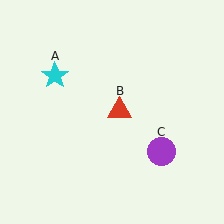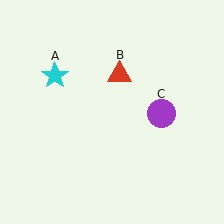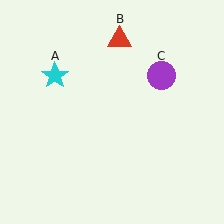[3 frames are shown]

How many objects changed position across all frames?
2 objects changed position: red triangle (object B), purple circle (object C).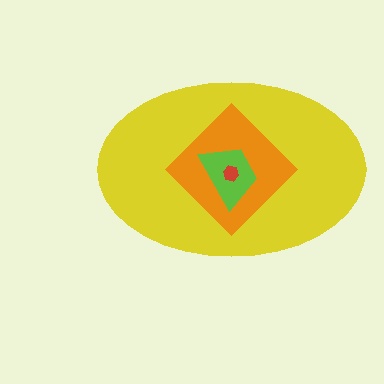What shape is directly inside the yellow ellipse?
The orange diamond.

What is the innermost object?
The red hexagon.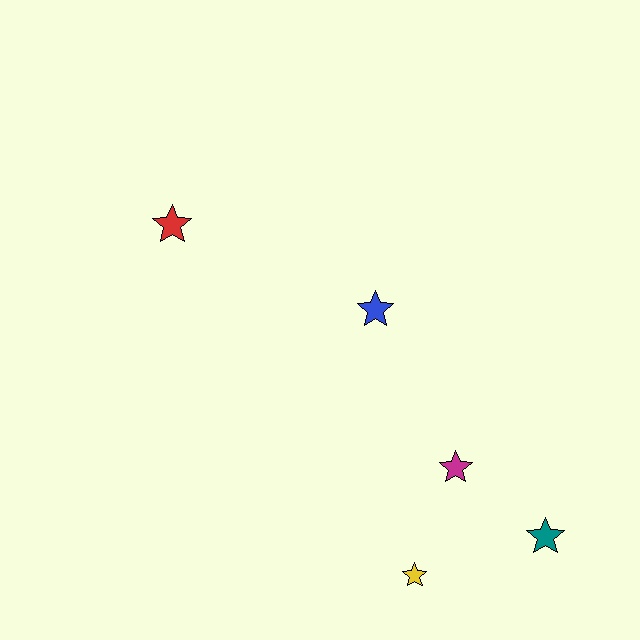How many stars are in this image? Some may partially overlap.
There are 5 stars.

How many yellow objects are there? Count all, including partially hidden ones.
There is 1 yellow object.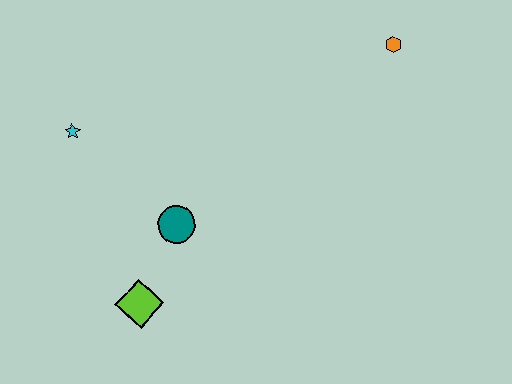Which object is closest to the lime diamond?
The teal circle is closest to the lime diamond.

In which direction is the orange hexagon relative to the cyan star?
The orange hexagon is to the right of the cyan star.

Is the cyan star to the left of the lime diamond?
Yes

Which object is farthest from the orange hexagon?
The lime diamond is farthest from the orange hexagon.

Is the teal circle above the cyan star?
No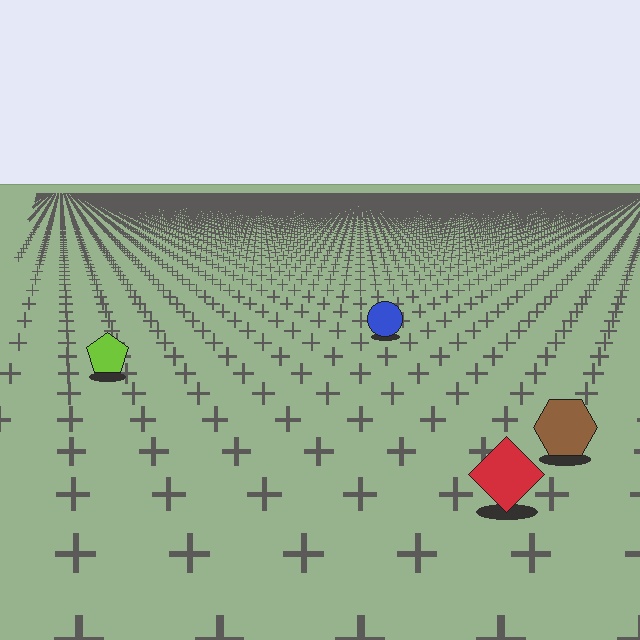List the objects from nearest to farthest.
From nearest to farthest: the red diamond, the brown hexagon, the lime pentagon, the blue circle.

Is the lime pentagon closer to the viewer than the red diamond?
No. The red diamond is closer — you can tell from the texture gradient: the ground texture is coarser near it.